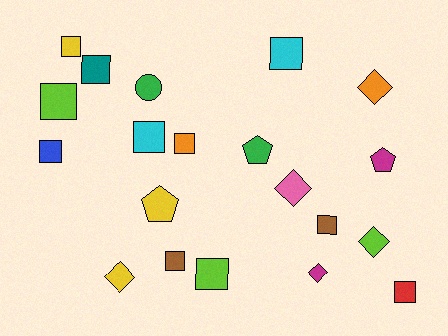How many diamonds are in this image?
There are 5 diamonds.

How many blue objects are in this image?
There is 1 blue object.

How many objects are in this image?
There are 20 objects.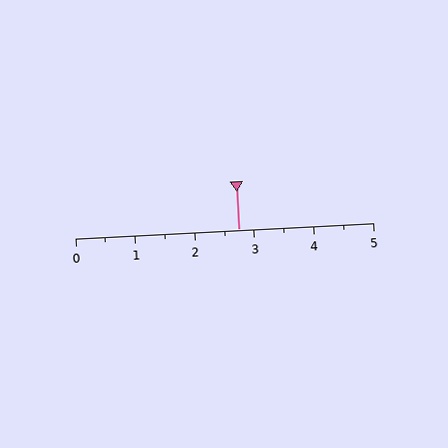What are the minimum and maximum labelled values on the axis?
The axis runs from 0 to 5.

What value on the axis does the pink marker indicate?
The marker indicates approximately 2.8.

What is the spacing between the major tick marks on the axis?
The major ticks are spaced 1 apart.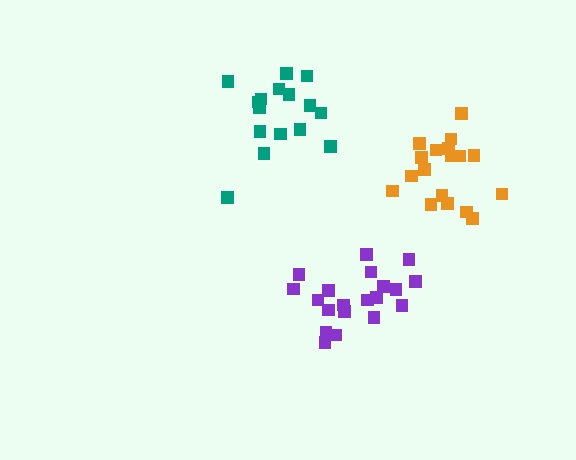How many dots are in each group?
Group 1: 18 dots, Group 2: 16 dots, Group 3: 20 dots (54 total).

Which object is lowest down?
The purple cluster is bottommost.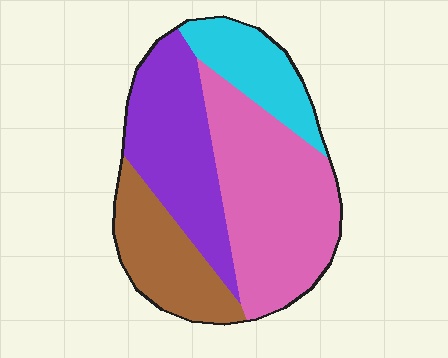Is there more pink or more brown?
Pink.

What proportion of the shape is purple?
Purple takes up about one quarter (1/4) of the shape.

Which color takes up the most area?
Pink, at roughly 40%.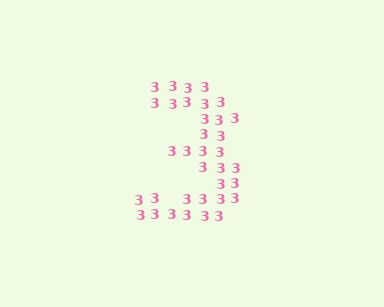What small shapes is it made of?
It is made of small digit 3's.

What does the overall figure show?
The overall figure shows the digit 3.